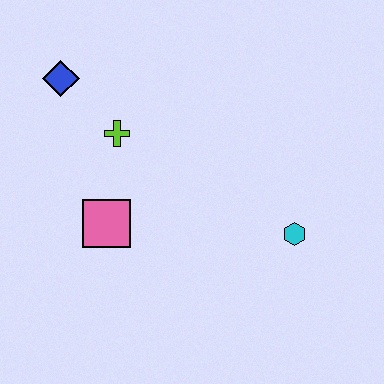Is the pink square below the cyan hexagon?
No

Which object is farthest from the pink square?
The cyan hexagon is farthest from the pink square.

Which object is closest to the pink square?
The lime cross is closest to the pink square.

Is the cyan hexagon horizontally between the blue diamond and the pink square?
No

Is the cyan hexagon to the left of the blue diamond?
No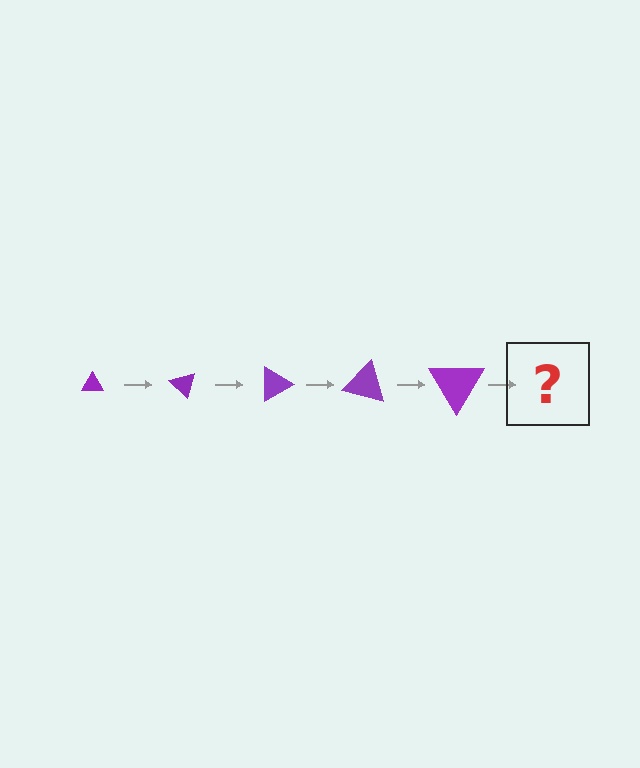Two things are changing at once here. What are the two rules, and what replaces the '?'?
The two rules are that the triangle grows larger each step and it rotates 45 degrees each step. The '?' should be a triangle, larger than the previous one and rotated 225 degrees from the start.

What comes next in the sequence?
The next element should be a triangle, larger than the previous one and rotated 225 degrees from the start.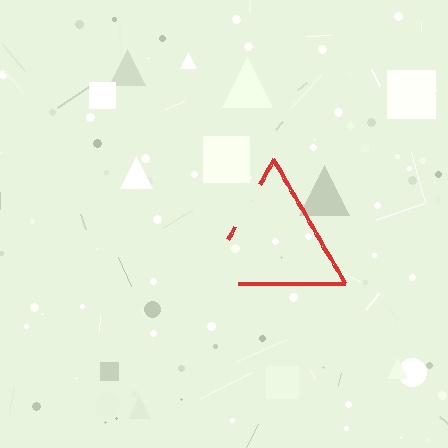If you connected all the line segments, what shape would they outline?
They would outline a triangle.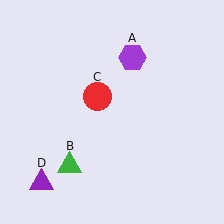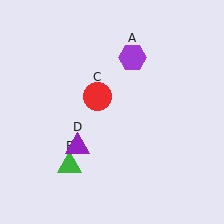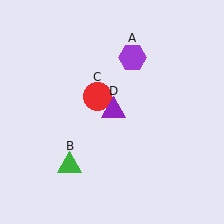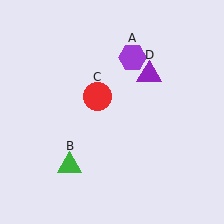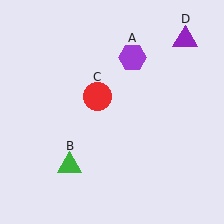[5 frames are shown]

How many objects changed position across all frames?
1 object changed position: purple triangle (object D).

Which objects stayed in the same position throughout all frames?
Purple hexagon (object A) and green triangle (object B) and red circle (object C) remained stationary.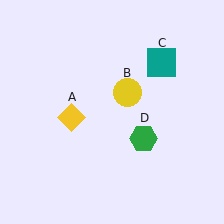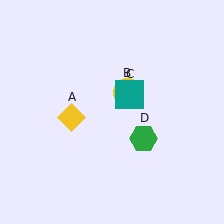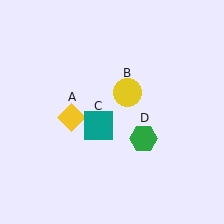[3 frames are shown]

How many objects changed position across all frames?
1 object changed position: teal square (object C).